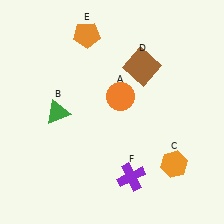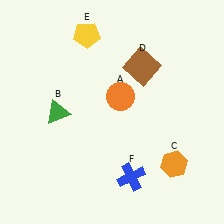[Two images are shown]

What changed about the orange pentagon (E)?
In Image 1, E is orange. In Image 2, it changed to yellow.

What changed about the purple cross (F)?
In Image 1, F is purple. In Image 2, it changed to blue.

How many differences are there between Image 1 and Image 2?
There are 2 differences between the two images.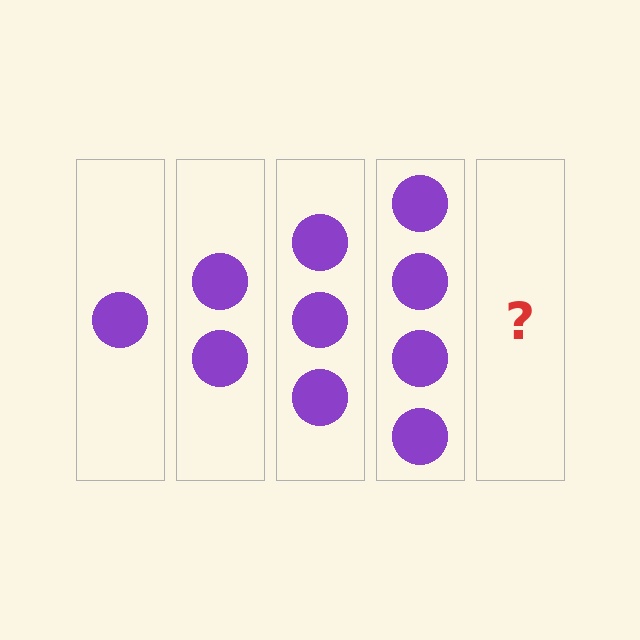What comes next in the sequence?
The next element should be 5 circles.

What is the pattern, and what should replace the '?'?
The pattern is that each step adds one more circle. The '?' should be 5 circles.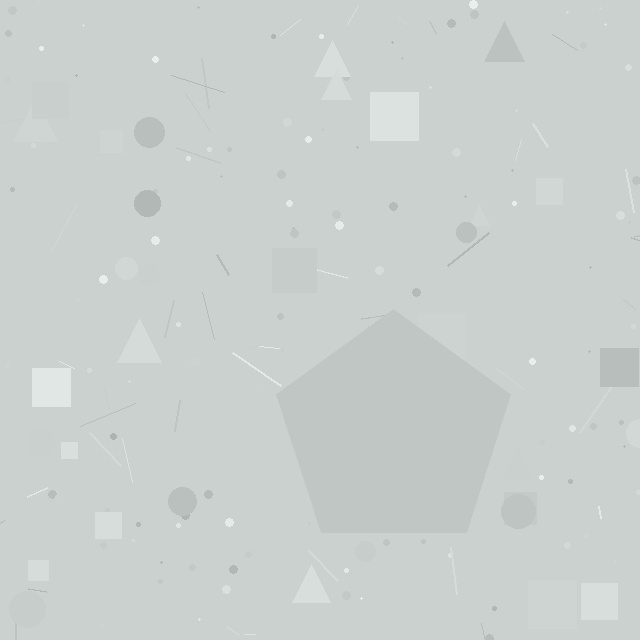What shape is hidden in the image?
A pentagon is hidden in the image.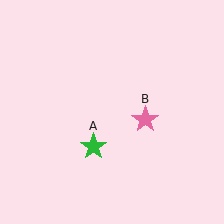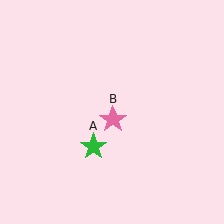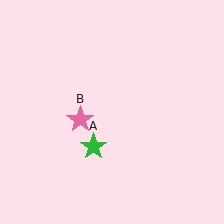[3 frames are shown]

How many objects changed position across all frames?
1 object changed position: pink star (object B).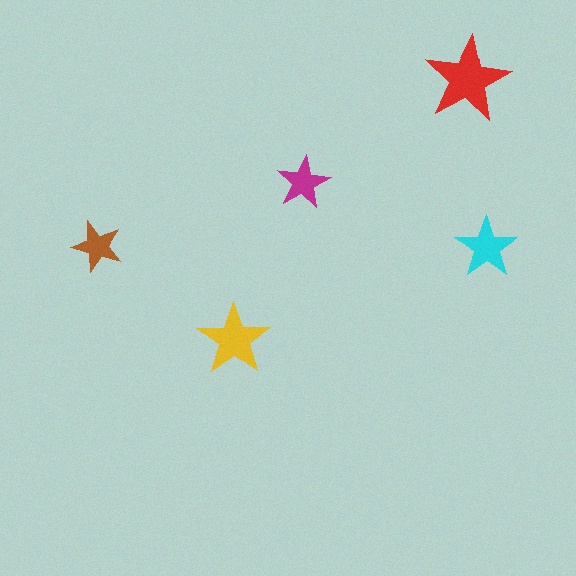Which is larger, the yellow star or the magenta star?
The yellow one.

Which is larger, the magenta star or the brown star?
The magenta one.